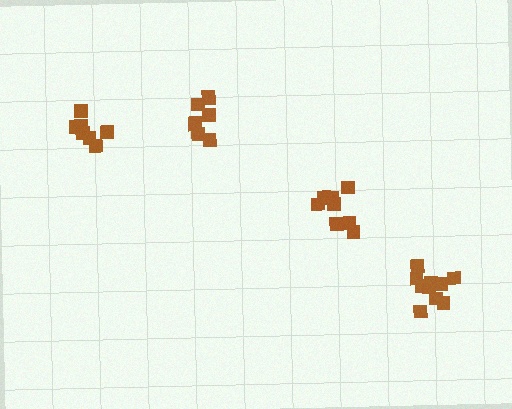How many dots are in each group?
Group 1: 8 dots, Group 2: 10 dots, Group 3: 8 dots, Group 4: 8 dots (34 total).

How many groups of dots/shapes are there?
There are 4 groups.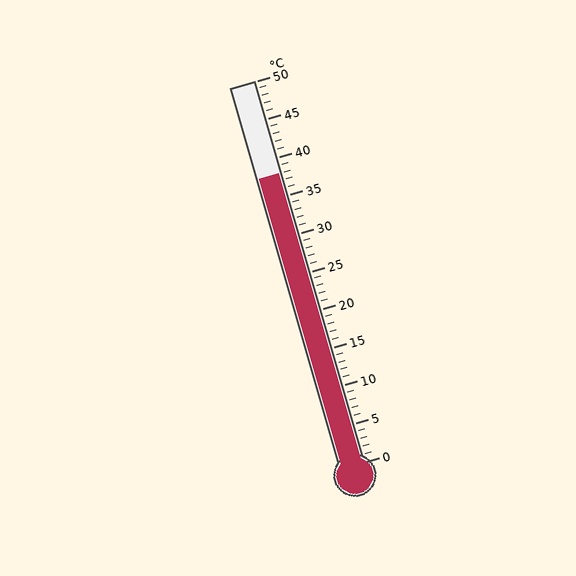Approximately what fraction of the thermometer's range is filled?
The thermometer is filled to approximately 75% of its range.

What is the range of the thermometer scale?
The thermometer scale ranges from 0°C to 50°C.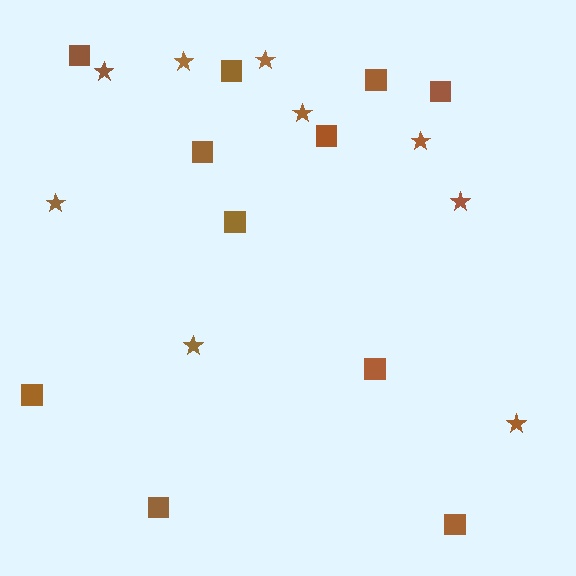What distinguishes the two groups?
There are 2 groups: one group of stars (9) and one group of squares (11).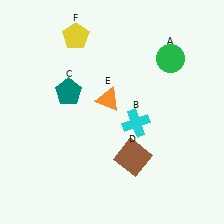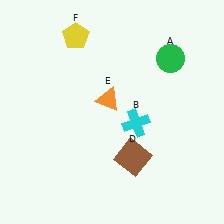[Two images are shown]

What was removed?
The teal pentagon (C) was removed in Image 2.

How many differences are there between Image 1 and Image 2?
There is 1 difference between the two images.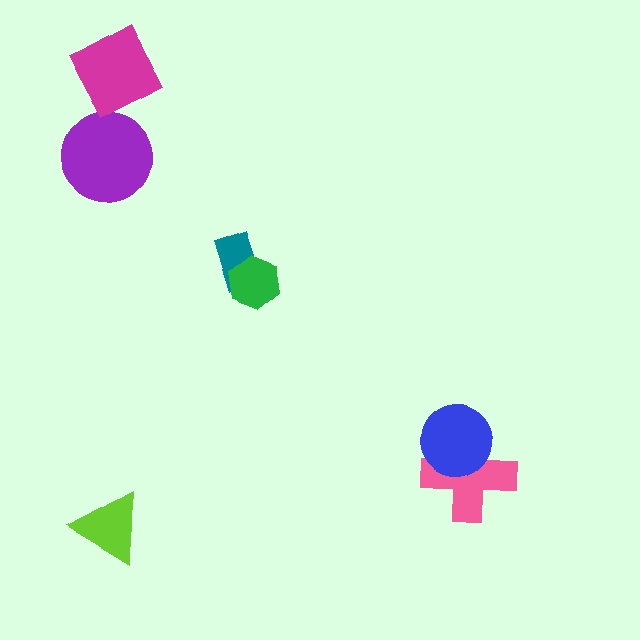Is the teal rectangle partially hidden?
Yes, it is partially covered by another shape.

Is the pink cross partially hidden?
Yes, it is partially covered by another shape.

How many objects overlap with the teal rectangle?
1 object overlaps with the teal rectangle.